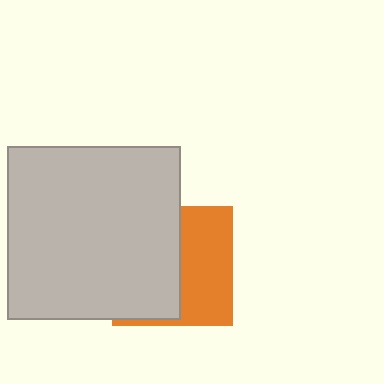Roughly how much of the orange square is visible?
About half of it is visible (roughly 45%).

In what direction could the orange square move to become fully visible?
The orange square could move right. That would shift it out from behind the light gray square entirely.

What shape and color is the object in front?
The object in front is a light gray square.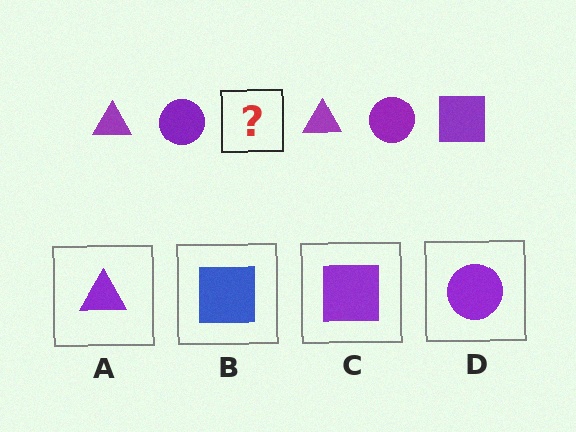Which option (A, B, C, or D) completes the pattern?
C.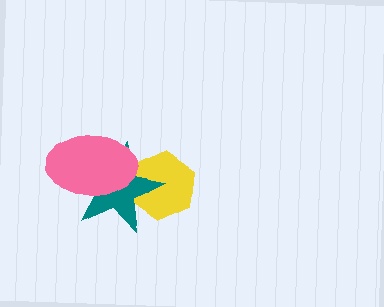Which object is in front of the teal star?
The pink ellipse is in front of the teal star.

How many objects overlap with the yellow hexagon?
2 objects overlap with the yellow hexagon.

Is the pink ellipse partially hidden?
No, no other shape covers it.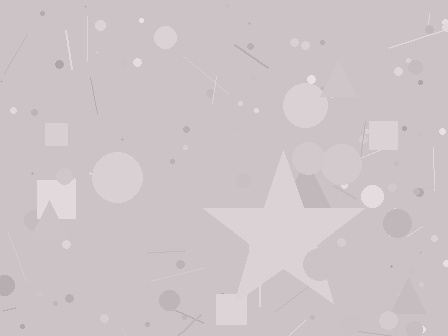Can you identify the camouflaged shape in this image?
The camouflaged shape is a star.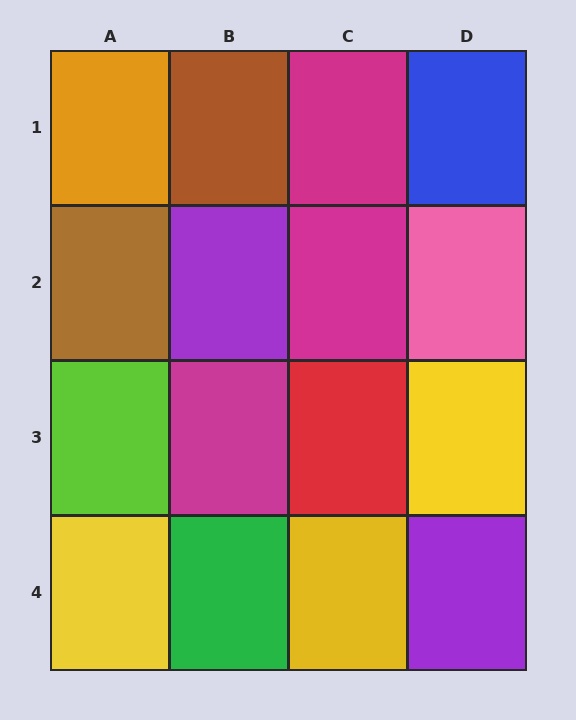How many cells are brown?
2 cells are brown.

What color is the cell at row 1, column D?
Blue.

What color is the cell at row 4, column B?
Green.